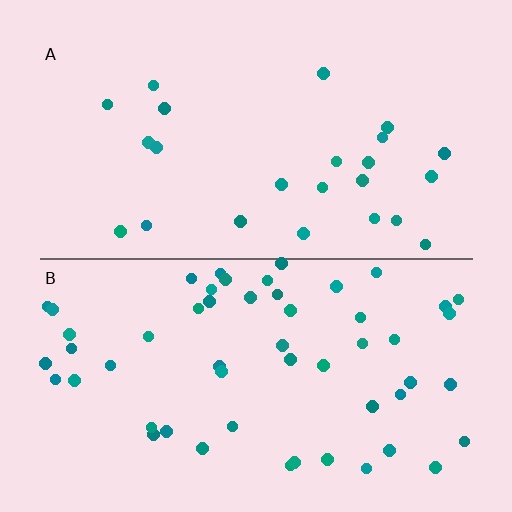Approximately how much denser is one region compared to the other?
Approximately 2.3× — region B over region A.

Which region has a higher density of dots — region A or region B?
B (the bottom).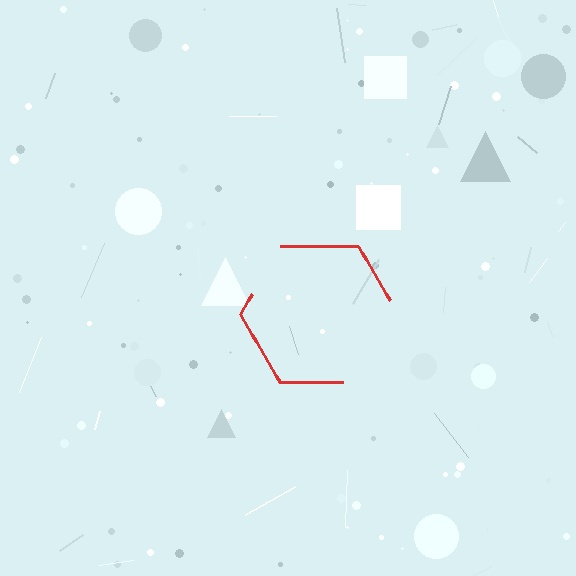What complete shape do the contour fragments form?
The contour fragments form a hexagon.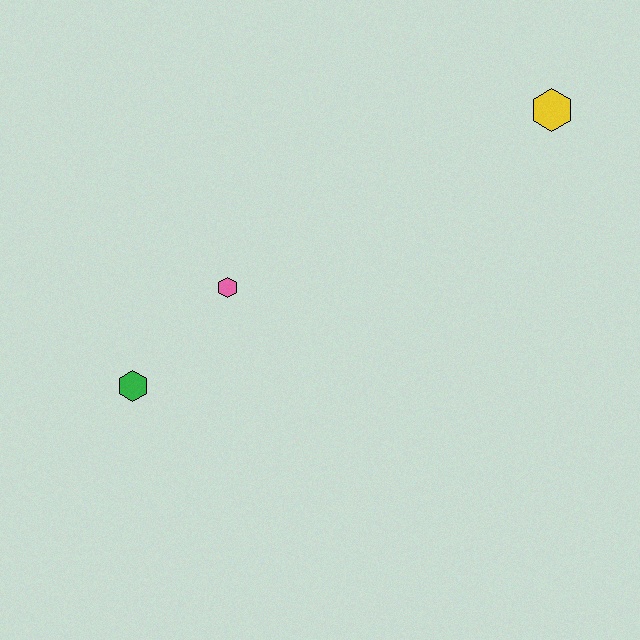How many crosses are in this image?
There are no crosses.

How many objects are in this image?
There are 3 objects.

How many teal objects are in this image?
There are no teal objects.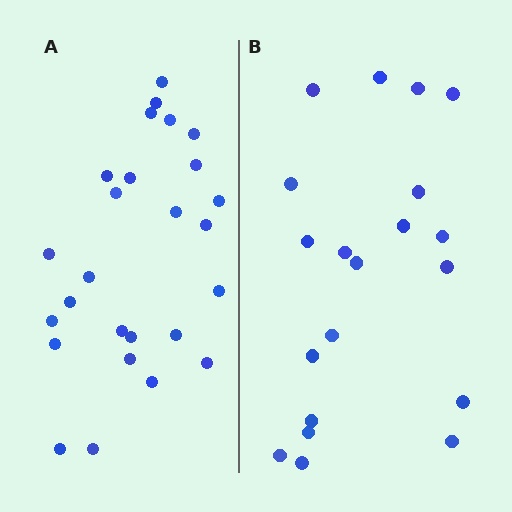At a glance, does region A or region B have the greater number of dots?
Region A (the left region) has more dots.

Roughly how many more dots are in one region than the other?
Region A has about 6 more dots than region B.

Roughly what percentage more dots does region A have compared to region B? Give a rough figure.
About 30% more.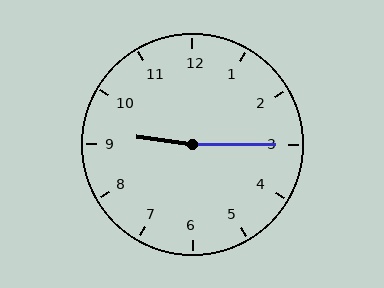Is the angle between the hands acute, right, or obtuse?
It is obtuse.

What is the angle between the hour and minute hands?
Approximately 172 degrees.